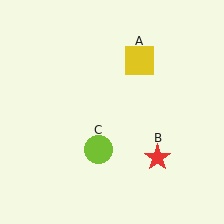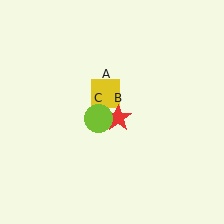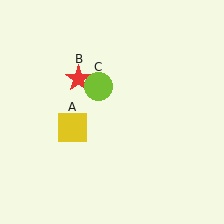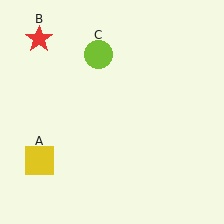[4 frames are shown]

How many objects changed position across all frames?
3 objects changed position: yellow square (object A), red star (object B), lime circle (object C).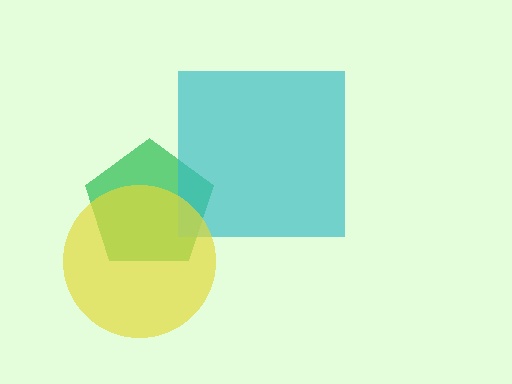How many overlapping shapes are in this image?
There are 3 overlapping shapes in the image.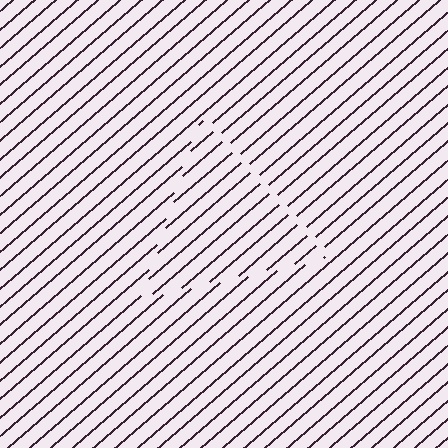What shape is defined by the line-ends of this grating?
An illusory triangle. The interior of the shape contains the same grating, shifted by half a period — the contour is defined by the phase discontinuity where line-ends from the inner and outer gratings abut.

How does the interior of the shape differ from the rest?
The interior of the shape contains the same grating, shifted by half a period — the contour is defined by the phase discontinuity where line-ends from the inner and outer gratings abut.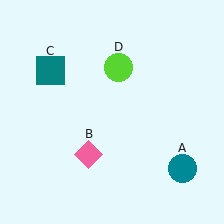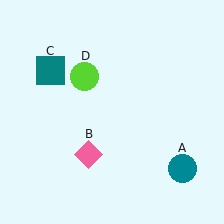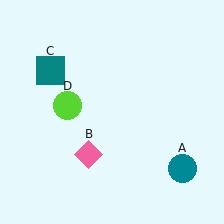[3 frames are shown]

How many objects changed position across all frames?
1 object changed position: lime circle (object D).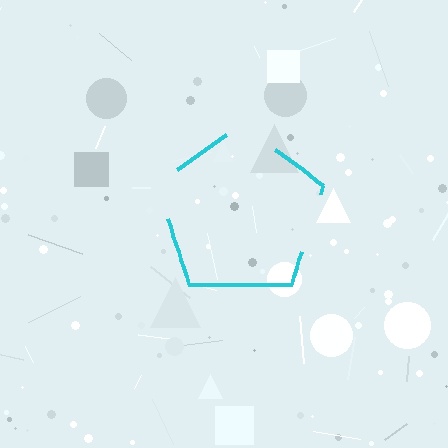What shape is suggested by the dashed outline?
The dashed outline suggests a pentagon.